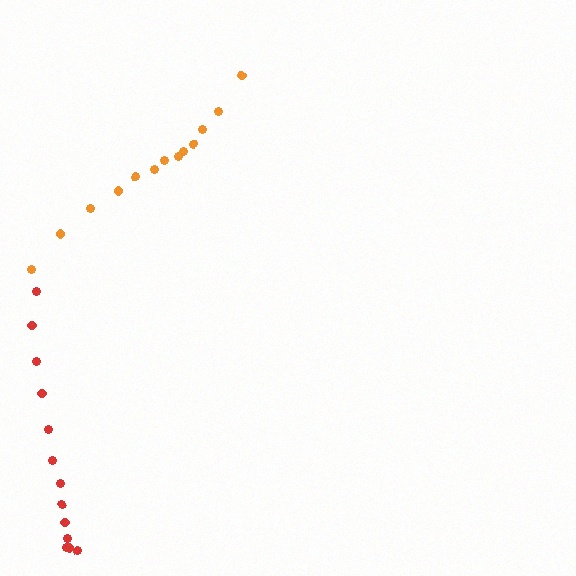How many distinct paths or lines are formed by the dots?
There are 2 distinct paths.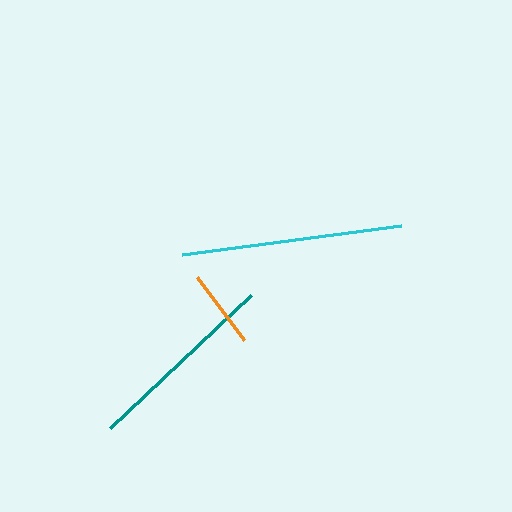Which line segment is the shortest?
The orange line is the shortest at approximately 79 pixels.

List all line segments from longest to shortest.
From longest to shortest: cyan, teal, orange.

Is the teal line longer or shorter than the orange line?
The teal line is longer than the orange line.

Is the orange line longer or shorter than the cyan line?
The cyan line is longer than the orange line.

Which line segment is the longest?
The cyan line is the longest at approximately 221 pixels.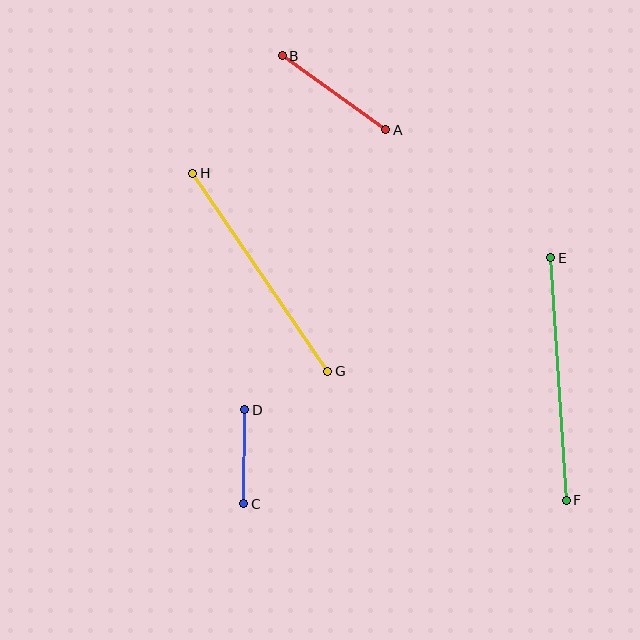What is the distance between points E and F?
The distance is approximately 243 pixels.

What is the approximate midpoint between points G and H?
The midpoint is at approximately (260, 272) pixels.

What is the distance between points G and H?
The distance is approximately 240 pixels.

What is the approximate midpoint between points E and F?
The midpoint is at approximately (558, 379) pixels.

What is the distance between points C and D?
The distance is approximately 94 pixels.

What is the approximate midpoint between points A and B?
The midpoint is at approximately (334, 93) pixels.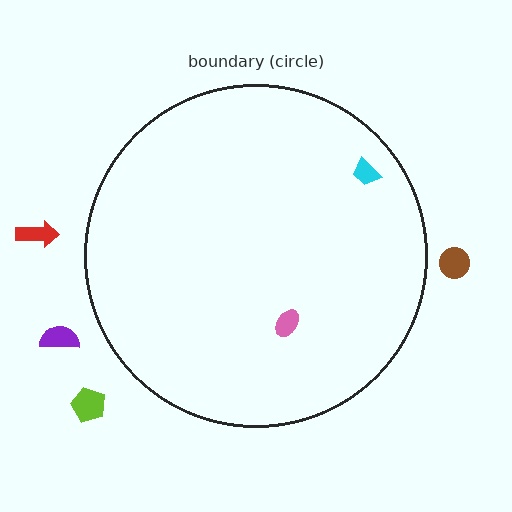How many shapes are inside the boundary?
2 inside, 4 outside.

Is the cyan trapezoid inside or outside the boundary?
Inside.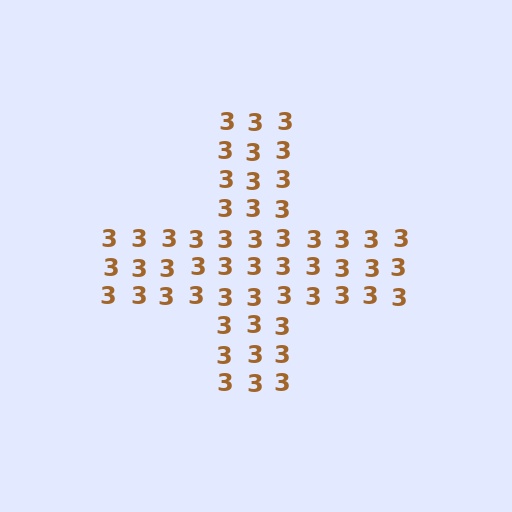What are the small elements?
The small elements are digit 3's.